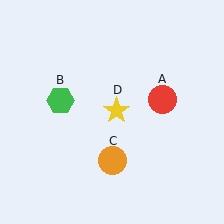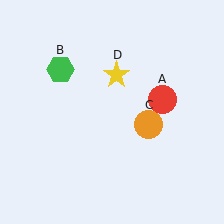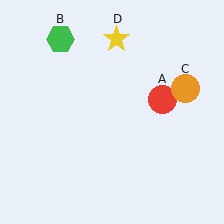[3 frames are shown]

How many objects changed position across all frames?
3 objects changed position: green hexagon (object B), orange circle (object C), yellow star (object D).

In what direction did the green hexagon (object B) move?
The green hexagon (object B) moved up.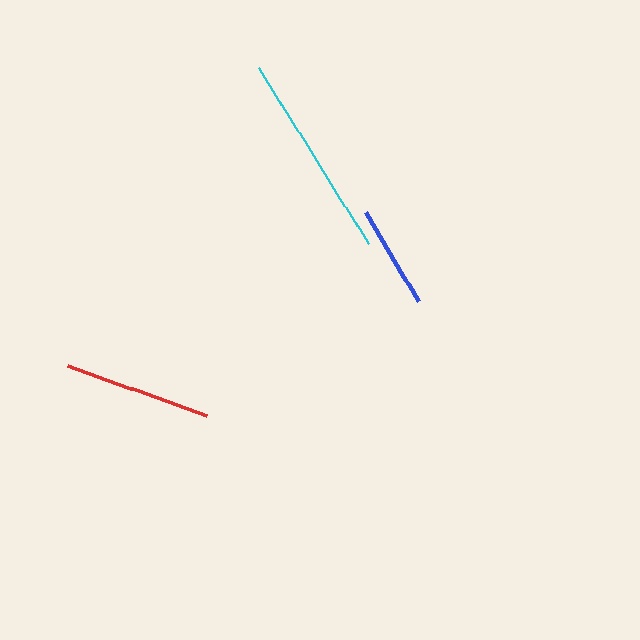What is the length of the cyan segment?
The cyan segment is approximately 208 pixels long.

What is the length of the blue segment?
The blue segment is approximately 103 pixels long.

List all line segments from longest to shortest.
From longest to shortest: cyan, red, blue.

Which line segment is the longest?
The cyan line is the longest at approximately 208 pixels.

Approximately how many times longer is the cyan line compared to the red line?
The cyan line is approximately 1.4 times the length of the red line.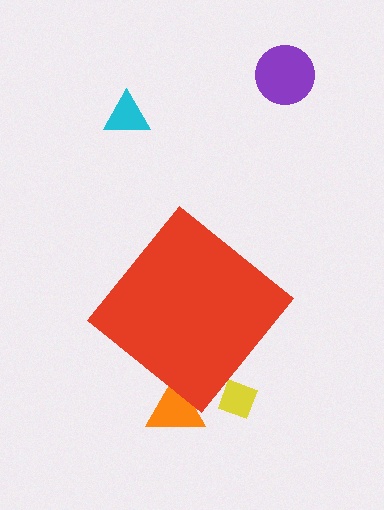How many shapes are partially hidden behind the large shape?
2 shapes are partially hidden.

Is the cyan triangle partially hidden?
No, the cyan triangle is fully visible.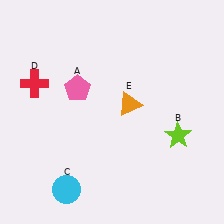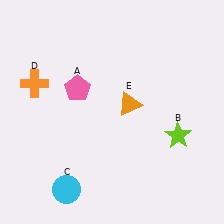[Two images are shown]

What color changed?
The cross (D) changed from red in Image 1 to orange in Image 2.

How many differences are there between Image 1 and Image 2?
There is 1 difference between the two images.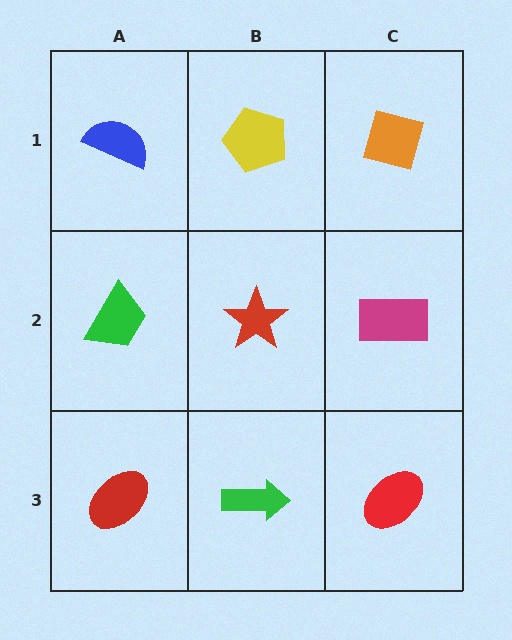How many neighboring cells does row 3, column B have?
3.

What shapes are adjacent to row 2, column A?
A blue semicircle (row 1, column A), a red ellipse (row 3, column A), a red star (row 2, column B).